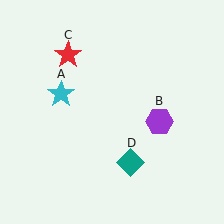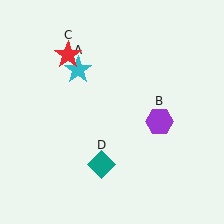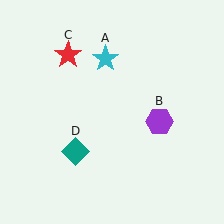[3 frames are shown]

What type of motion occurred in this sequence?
The cyan star (object A), teal diamond (object D) rotated clockwise around the center of the scene.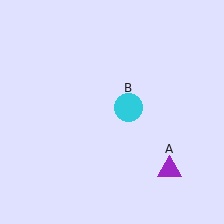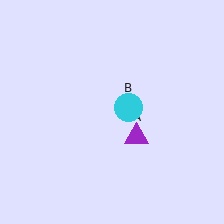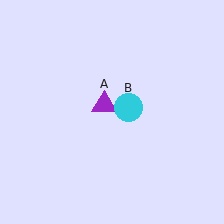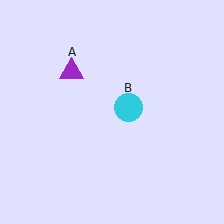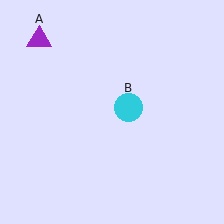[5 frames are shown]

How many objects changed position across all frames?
1 object changed position: purple triangle (object A).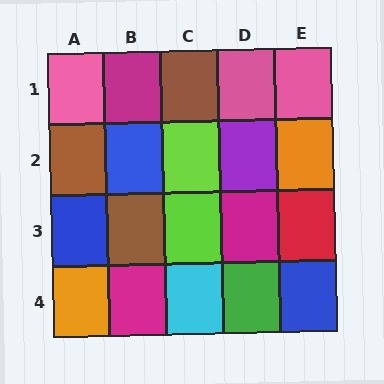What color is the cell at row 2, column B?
Blue.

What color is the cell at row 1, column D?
Pink.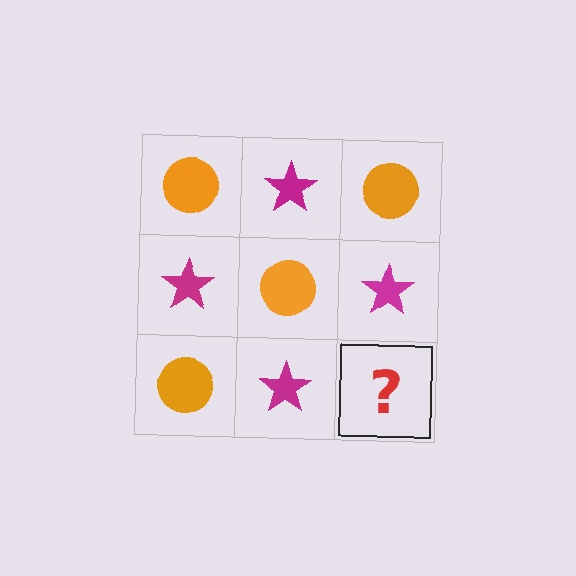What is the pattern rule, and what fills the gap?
The rule is that it alternates orange circle and magenta star in a checkerboard pattern. The gap should be filled with an orange circle.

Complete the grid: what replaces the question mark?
The question mark should be replaced with an orange circle.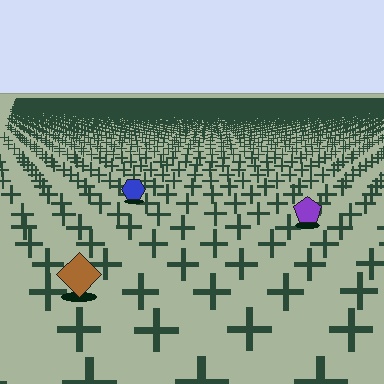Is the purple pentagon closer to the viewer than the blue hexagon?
Yes. The purple pentagon is closer — you can tell from the texture gradient: the ground texture is coarser near it.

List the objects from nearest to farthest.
From nearest to farthest: the brown diamond, the purple pentagon, the blue hexagon.